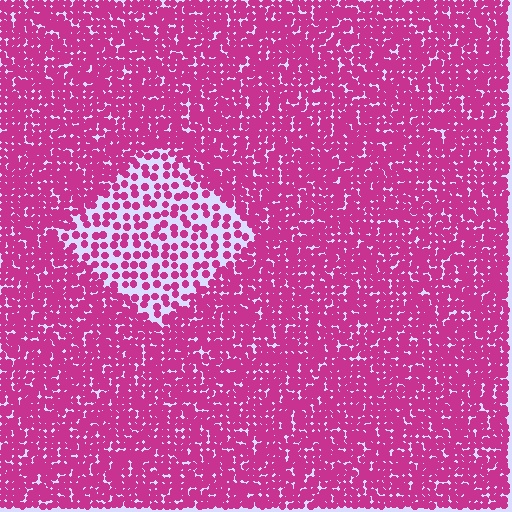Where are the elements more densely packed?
The elements are more densely packed outside the diamond boundary.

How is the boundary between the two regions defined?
The boundary is defined by a change in element density (approximately 2.4x ratio). All elements are the same color, size, and shape.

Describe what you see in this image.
The image contains small magenta elements arranged at two different densities. A diamond-shaped region is visible where the elements are less densely packed than the surrounding area.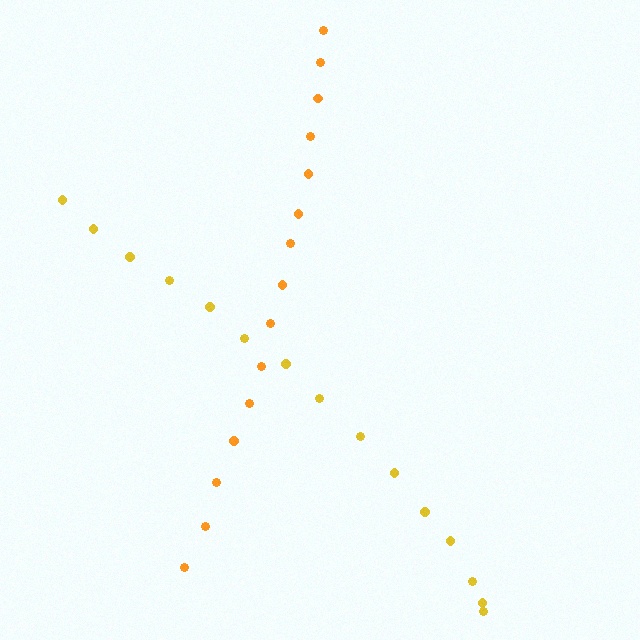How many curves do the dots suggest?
There are 2 distinct paths.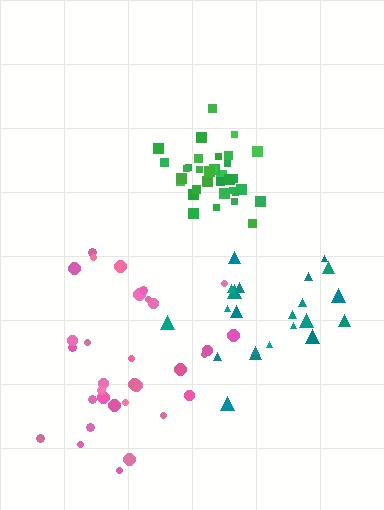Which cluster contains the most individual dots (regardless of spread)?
Green (34).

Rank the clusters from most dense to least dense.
green, teal, pink.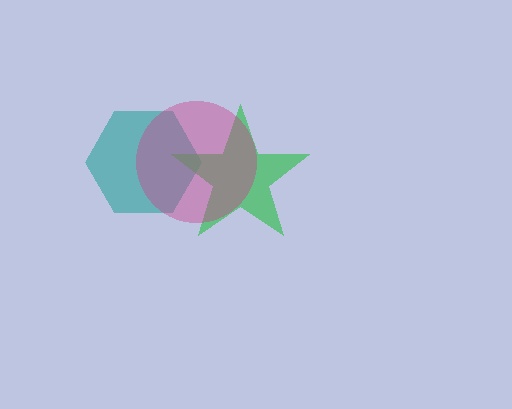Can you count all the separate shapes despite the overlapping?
Yes, there are 3 separate shapes.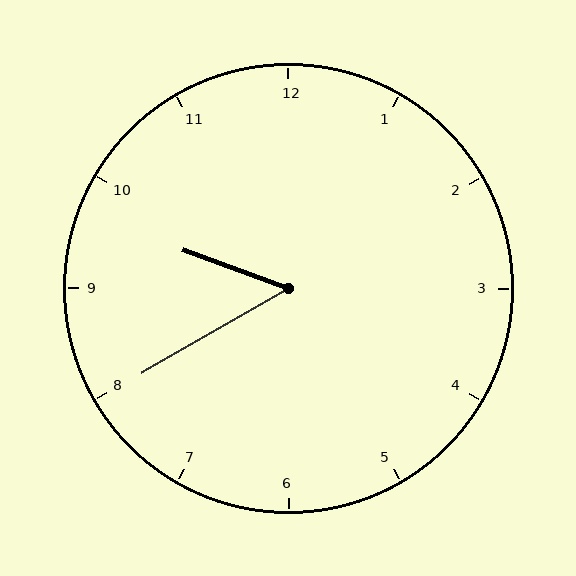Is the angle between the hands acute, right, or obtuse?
It is acute.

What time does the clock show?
9:40.